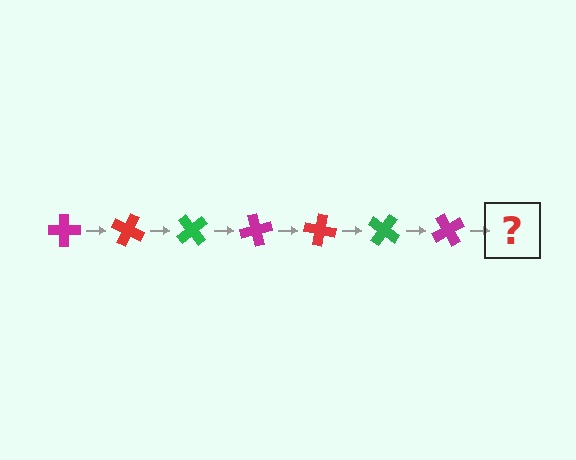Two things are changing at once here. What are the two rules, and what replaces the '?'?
The two rules are that it rotates 25 degrees each step and the color cycles through magenta, red, and green. The '?' should be a red cross, rotated 175 degrees from the start.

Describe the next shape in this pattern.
It should be a red cross, rotated 175 degrees from the start.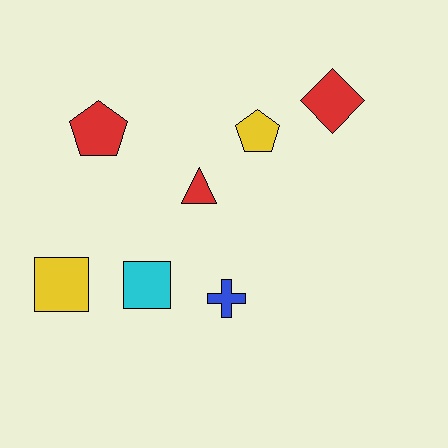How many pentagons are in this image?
There are 2 pentagons.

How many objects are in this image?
There are 7 objects.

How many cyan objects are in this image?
There is 1 cyan object.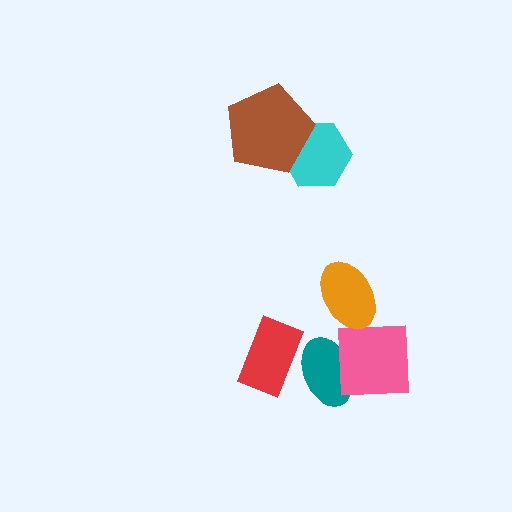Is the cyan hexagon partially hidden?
Yes, it is partially covered by another shape.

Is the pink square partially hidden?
Yes, it is partially covered by another shape.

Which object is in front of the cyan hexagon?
The brown pentagon is in front of the cyan hexagon.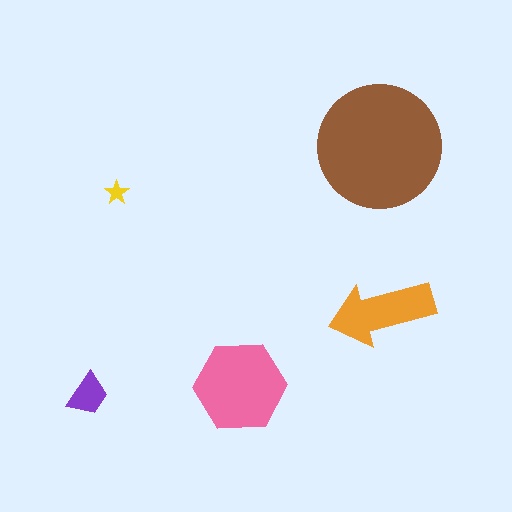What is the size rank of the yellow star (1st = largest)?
5th.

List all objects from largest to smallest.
The brown circle, the pink hexagon, the orange arrow, the purple trapezoid, the yellow star.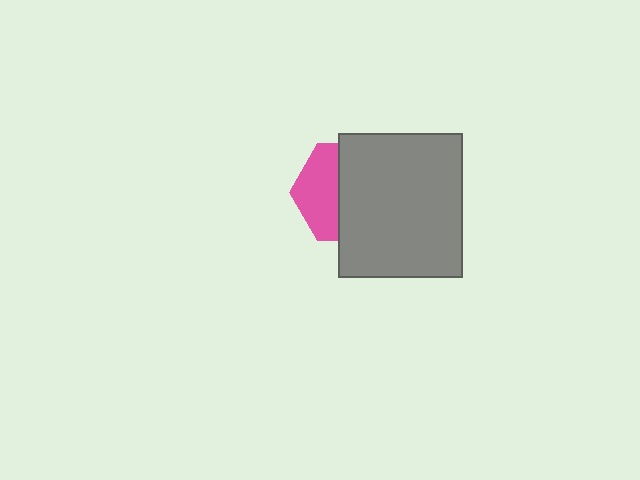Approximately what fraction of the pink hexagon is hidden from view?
Roughly 59% of the pink hexagon is hidden behind the gray rectangle.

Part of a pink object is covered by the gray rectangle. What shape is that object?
It is a hexagon.